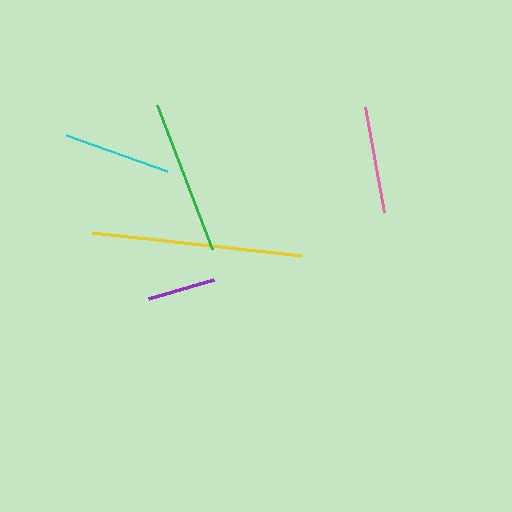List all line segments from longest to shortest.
From longest to shortest: yellow, green, cyan, pink, purple.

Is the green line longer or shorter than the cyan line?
The green line is longer than the cyan line.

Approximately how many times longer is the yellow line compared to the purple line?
The yellow line is approximately 3.1 times the length of the purple line.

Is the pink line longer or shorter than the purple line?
The pink line is longer than the purple line.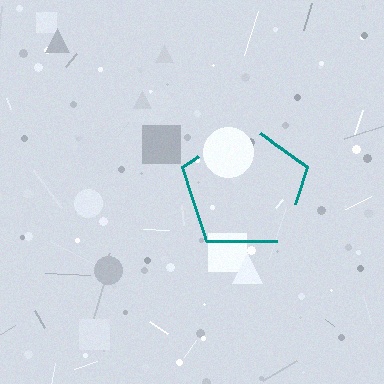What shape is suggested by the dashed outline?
The dashed outline suggests a pentagon.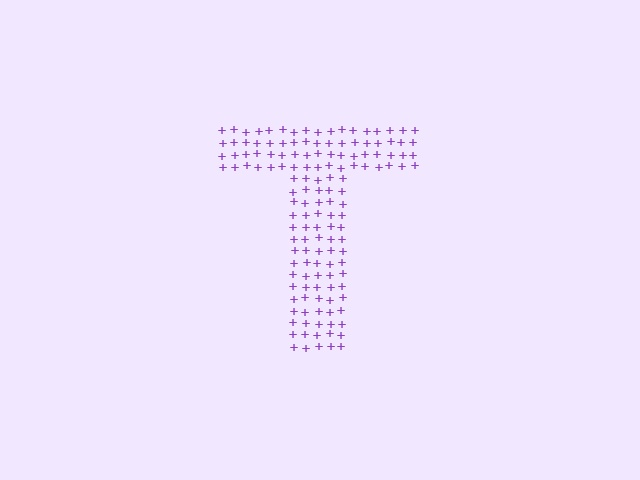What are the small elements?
The small elements are plus signs.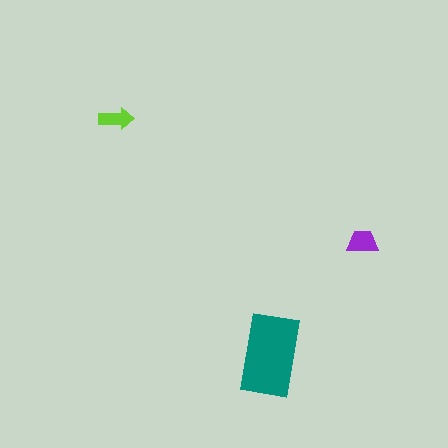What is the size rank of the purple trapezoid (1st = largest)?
2nd.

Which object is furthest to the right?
The purple trapezoid is rightmost.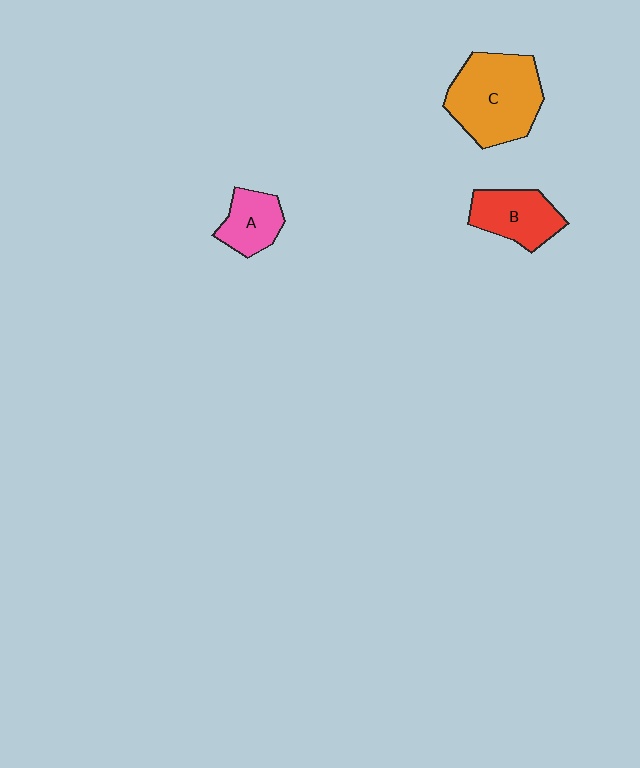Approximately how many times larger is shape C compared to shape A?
Approximately 2.2 times.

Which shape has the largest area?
Shape C (orange).